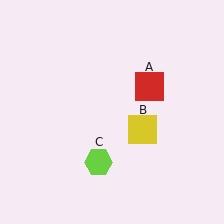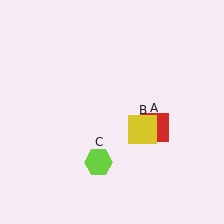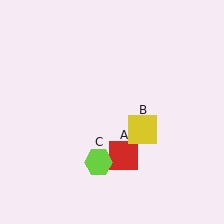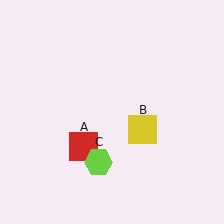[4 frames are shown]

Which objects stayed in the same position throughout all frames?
Yellow square (object B) and lime hexagon (object C) remained stationary.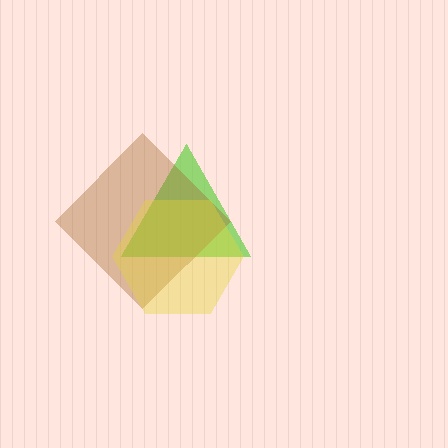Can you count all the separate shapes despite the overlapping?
Yes, there are 3 separate shapes.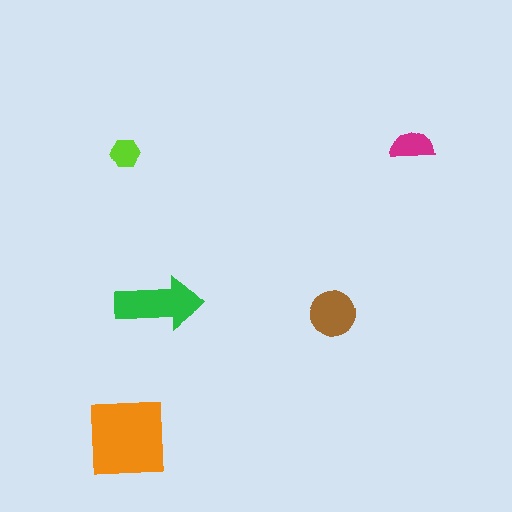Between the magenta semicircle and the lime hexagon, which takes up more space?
The magenta semicircle.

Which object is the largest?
The orange square.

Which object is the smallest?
The lime hexagon.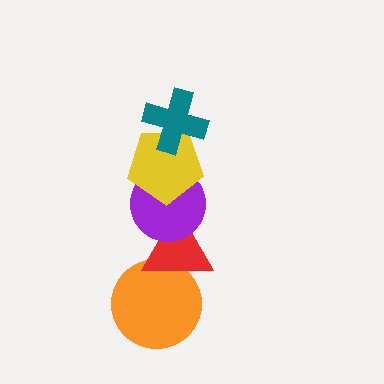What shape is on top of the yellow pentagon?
The teal cross is on top of the yellow pentagon.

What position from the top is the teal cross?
The teal cross is 1st from the top.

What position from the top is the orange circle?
The orange circle is 5th from the top.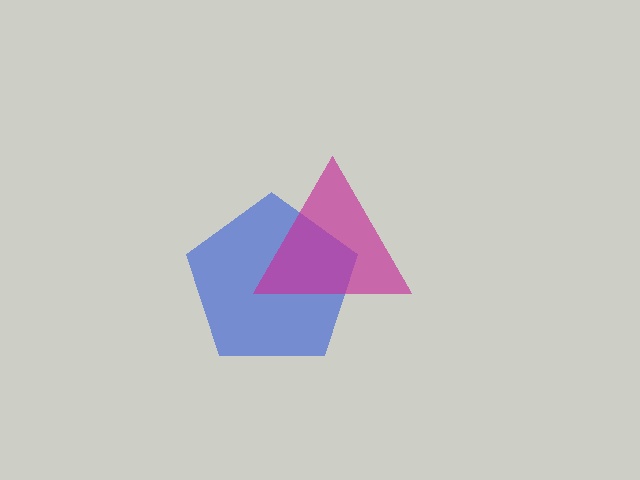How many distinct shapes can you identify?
There are 2 distinct shapes: a blue pentagon, a magenta triangle.